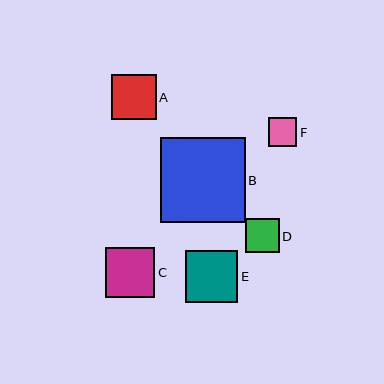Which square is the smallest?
Square F is the smallest with a size of approximately 29 pixels.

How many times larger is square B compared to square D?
Square B is approximately 2.5 times the size of square D.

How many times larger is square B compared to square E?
Square B is approximately 1.6 times the size of square E.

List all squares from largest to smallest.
From largest to smallest: B, E, C, A, D, F.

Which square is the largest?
Square B is the largest with a size of approximately 85 pixels.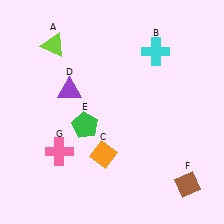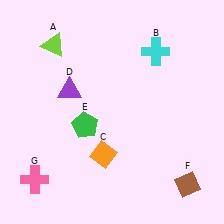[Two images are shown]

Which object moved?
The pink cross (G) moved down.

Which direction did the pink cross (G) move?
The pink cross (G) moved down.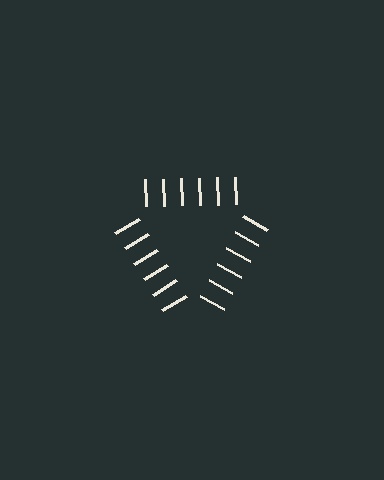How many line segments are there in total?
18 — 6 along each of the 3 edges.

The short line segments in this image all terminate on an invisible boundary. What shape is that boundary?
An illusory triangle — the line segments terminate on its edges but no continuous stroke is drawn.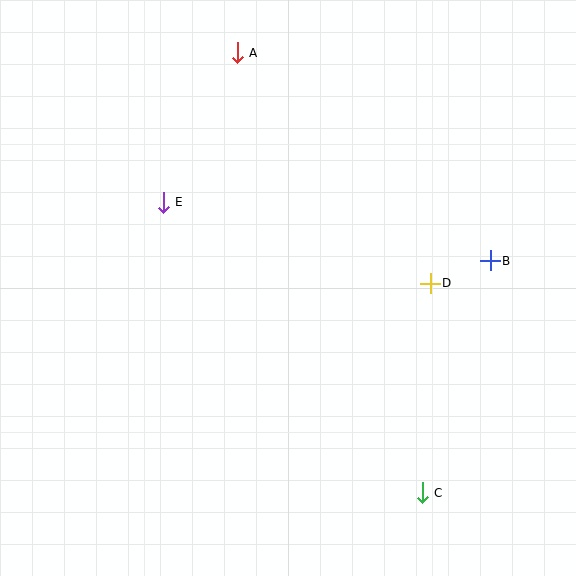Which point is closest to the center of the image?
Point D at (430, 283) is closest to the center.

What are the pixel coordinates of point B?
Point B is at (490, 261).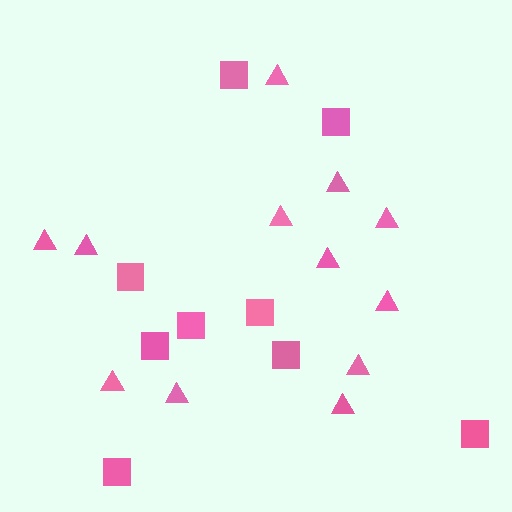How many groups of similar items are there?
There are 2 groups: one group of squares (9) and one group of triangles (12).